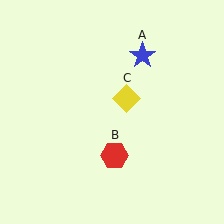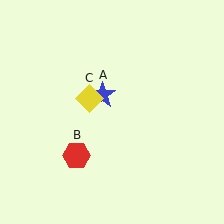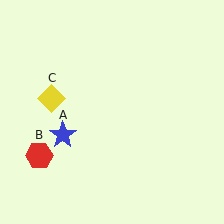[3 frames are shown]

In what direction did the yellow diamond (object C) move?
The yellow diamond (object C) moved left.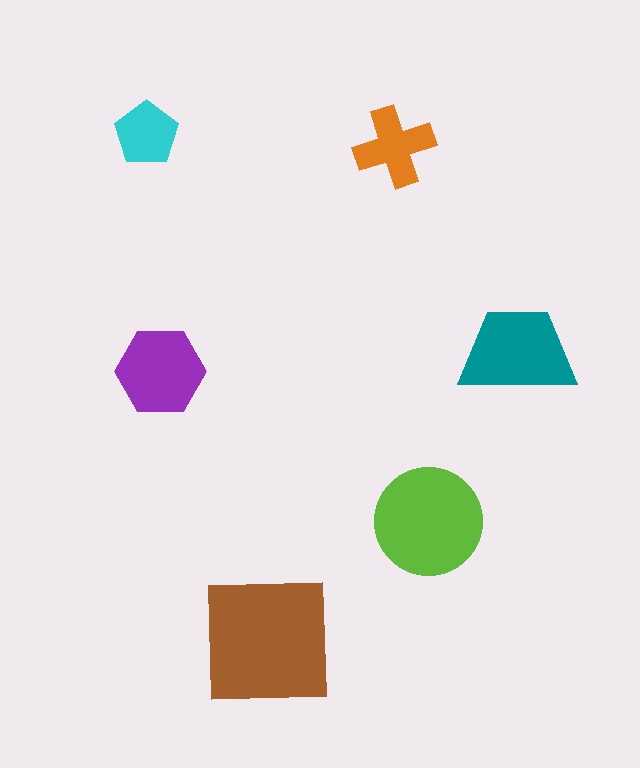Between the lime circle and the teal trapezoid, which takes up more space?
The lime circle.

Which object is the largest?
The brown square.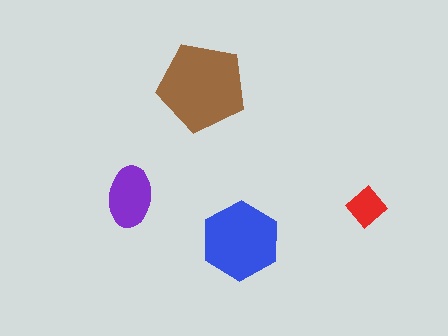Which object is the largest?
The brown pentagon.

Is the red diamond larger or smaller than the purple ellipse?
Smaller.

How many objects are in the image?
There are 4 objects in the image.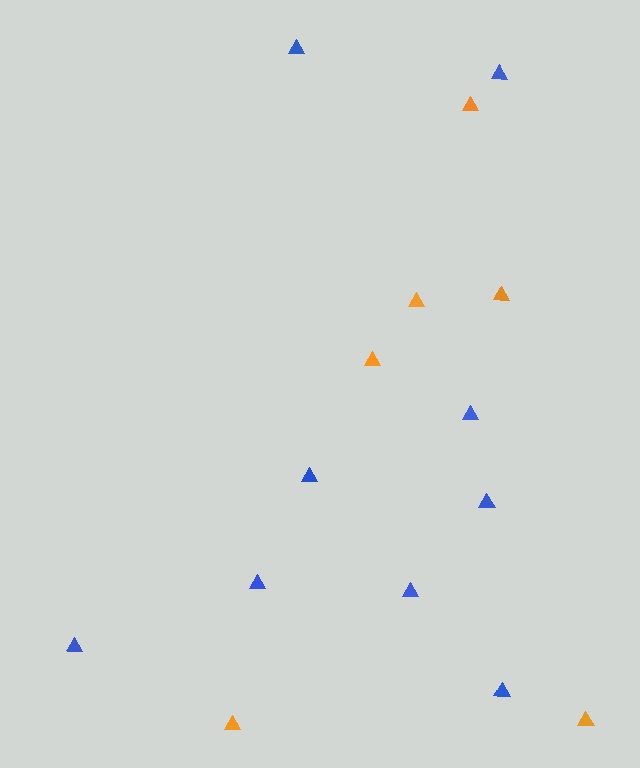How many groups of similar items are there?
There are 2 groups: one group of blue triangles (9) and one group of orange triangles (6).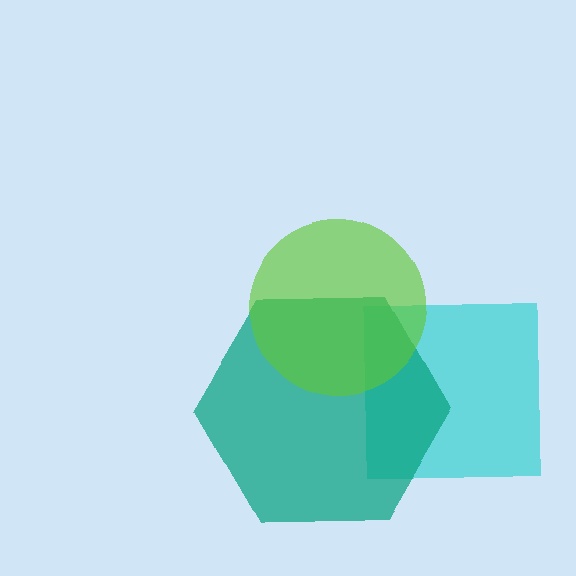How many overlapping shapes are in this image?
There are 3 overlapping shapes in the image.